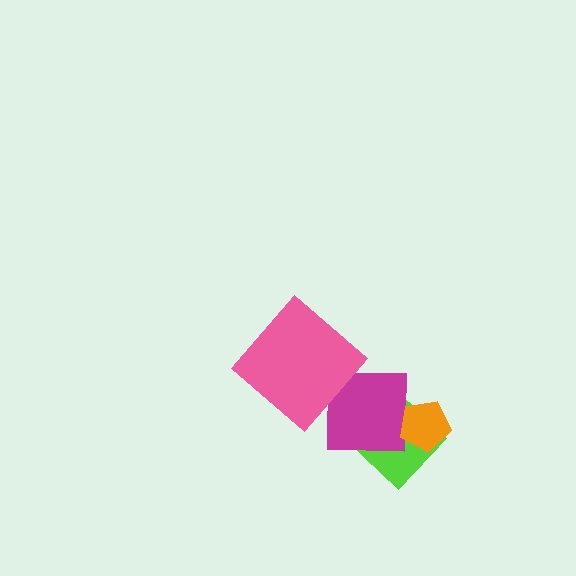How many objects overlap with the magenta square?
1 object overlaps with the magenta square.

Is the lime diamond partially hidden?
Yes, it is partially covered by another shape.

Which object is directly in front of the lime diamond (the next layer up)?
The magenta square is directly in front of the lime diamond.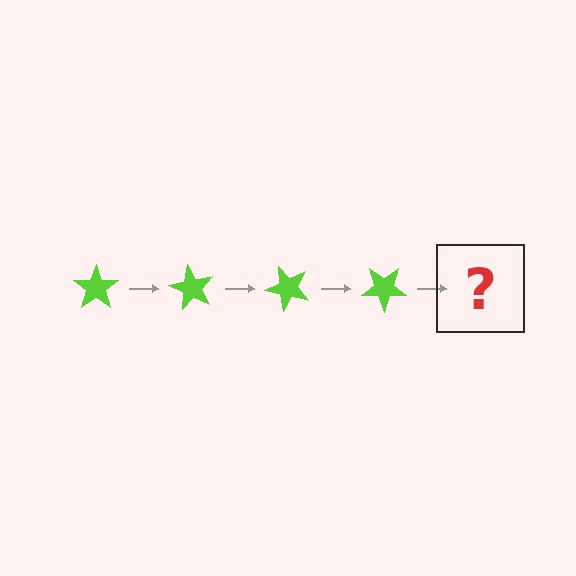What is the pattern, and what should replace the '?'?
The pattern is that the star rotates 60 degrees each step. The '?' should be a lime star rotated 240 degrees.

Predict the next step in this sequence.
The next step is a lime star rotated 240 degrees.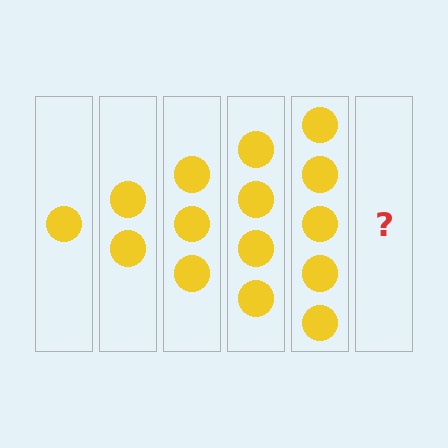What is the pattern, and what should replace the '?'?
The pattern is that each step adds one more circle. The '?' should be 6 circles.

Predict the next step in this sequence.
The next step is 6 circles.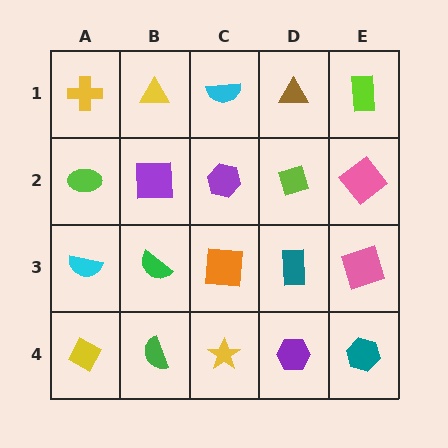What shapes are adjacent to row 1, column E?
A pink diamond (row 2, column E), a brown triangle (row 1, column D).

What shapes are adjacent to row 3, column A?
A lime ellipse (row 2, column A), a yellow diamond (row 4, column A), a green semicircle (row 3, column B).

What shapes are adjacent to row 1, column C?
A purple hexagon (row 2, column C), a yellow triangle (row 1, column B), a brown triangle (row 1, column D).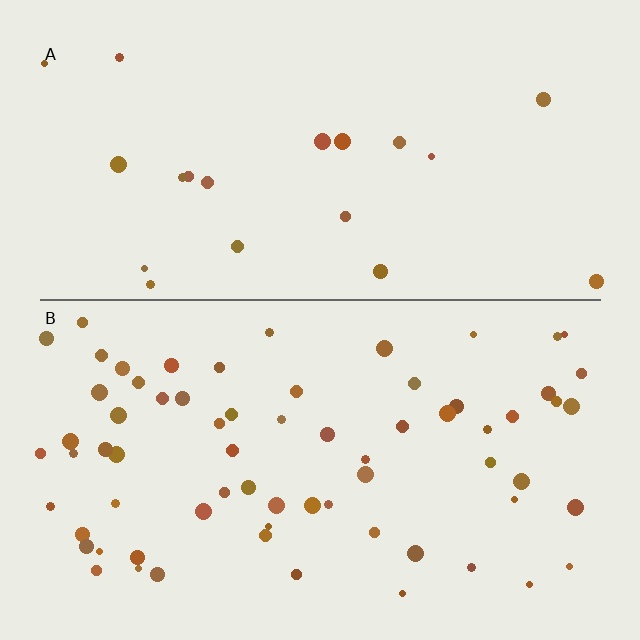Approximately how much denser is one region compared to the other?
Approximately 3.4× — region B over region A.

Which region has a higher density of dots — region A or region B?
B (the bottom).